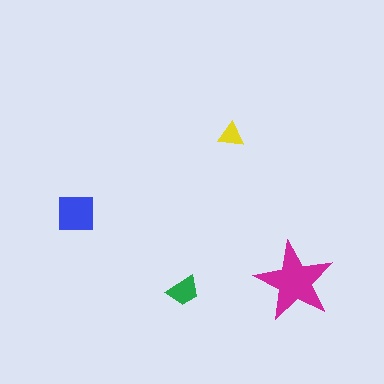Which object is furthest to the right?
The magenta star is rightmost.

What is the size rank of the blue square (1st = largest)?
2nd.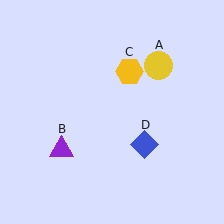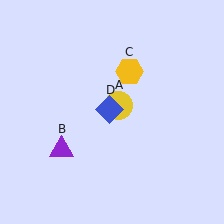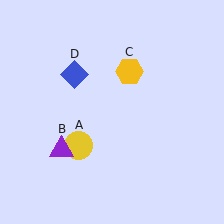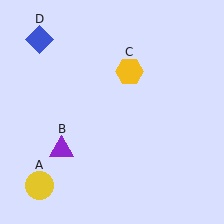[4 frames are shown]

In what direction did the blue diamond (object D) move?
The blue diamond (object D) moved up and to the left.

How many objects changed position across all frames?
2 objects changed position: yellow circle (object A), blue diamond (object D).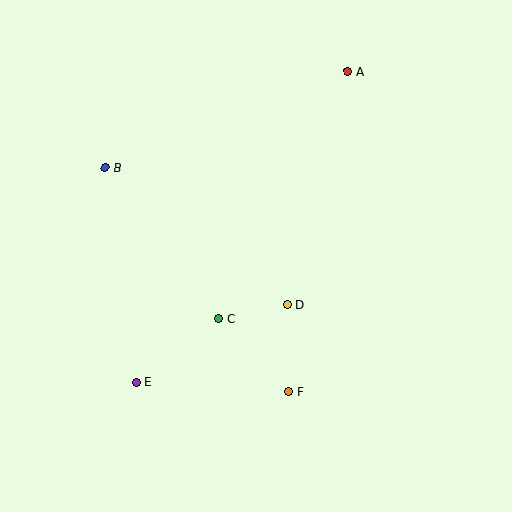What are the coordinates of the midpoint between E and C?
The midpoint between E and C is at (177, 350).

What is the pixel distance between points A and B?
The distance between A and B is 261 pixels.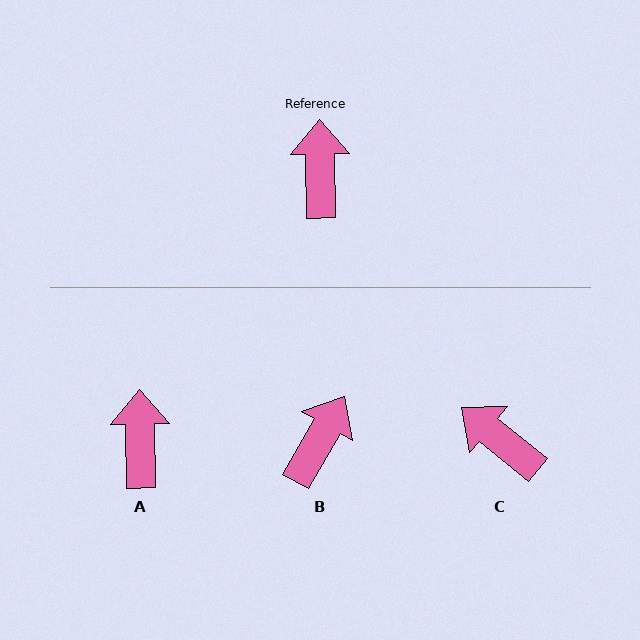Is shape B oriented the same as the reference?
No, it is off by about 30 degrees.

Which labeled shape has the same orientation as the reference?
A.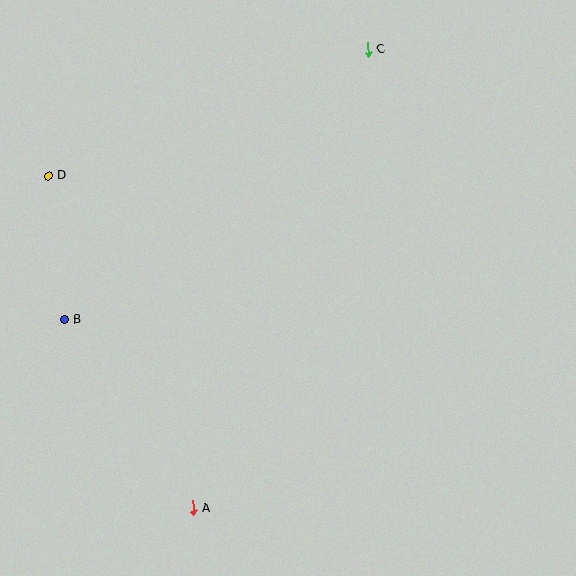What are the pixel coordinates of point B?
Point B is at (64, 320).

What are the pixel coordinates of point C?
Point C is at (368, 50).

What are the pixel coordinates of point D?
Point D is at (48, 176).